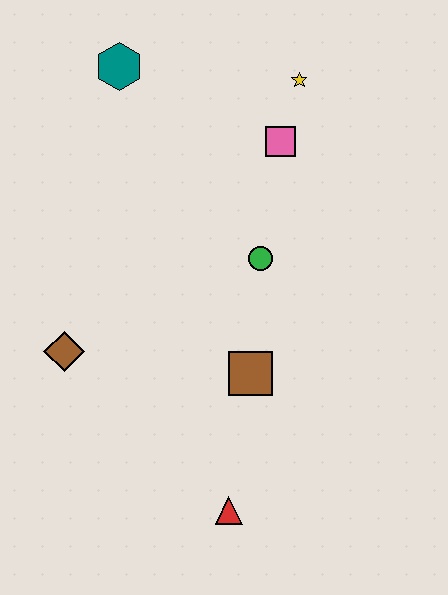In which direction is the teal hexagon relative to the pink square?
The teal hexagon is to the left of the pink square.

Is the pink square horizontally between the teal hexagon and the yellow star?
Yes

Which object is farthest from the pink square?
The red triangle is farthest from the pink square.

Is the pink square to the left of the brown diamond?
No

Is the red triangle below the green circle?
Yes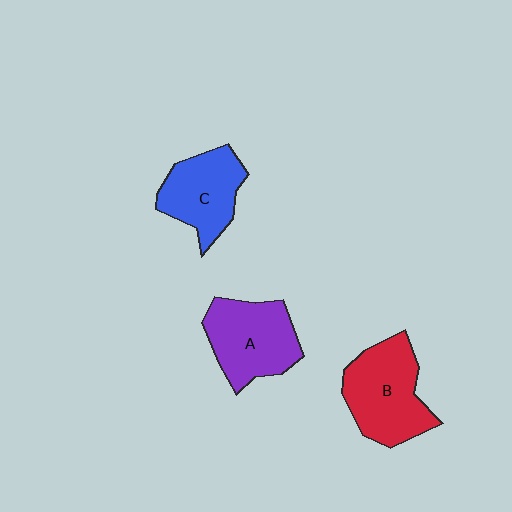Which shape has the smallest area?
Shape C (blue).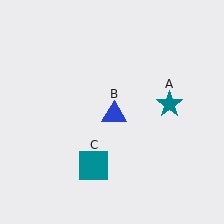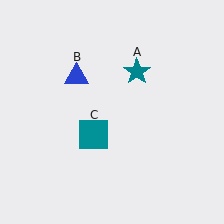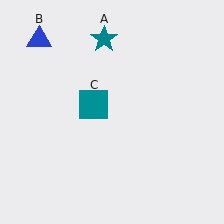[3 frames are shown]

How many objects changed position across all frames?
3 objects changed position: teal star (object A), blue triangle (object B), teal square (object C).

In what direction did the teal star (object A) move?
The teal star (object A) moved up and to the left.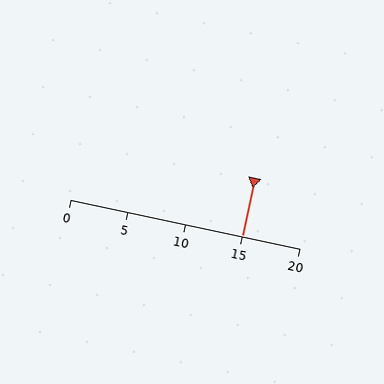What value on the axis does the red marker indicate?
The marker indicates approximately 15.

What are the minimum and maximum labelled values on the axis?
The axis runs from 0 to 20.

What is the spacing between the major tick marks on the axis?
The major ticks are spaced 5 apart.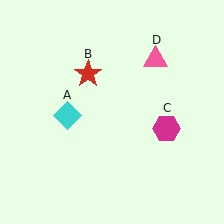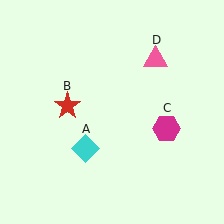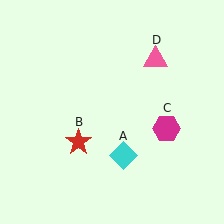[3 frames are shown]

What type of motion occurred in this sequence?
The cyan diamond (object A), red star (object B) rotated counterclockwise around the center of the scene.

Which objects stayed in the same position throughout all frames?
Magenta hexagon (object C) and pink triangle (object D) remained stationary.